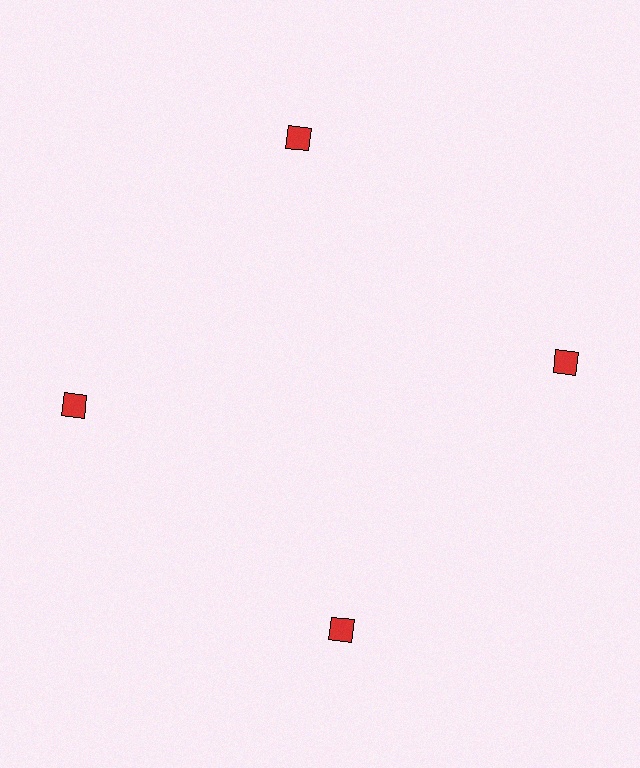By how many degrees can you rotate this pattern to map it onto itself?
The pattern maps onto itself every 90 degrees of rotation.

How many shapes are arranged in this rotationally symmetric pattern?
There are 4 shapes, arranged in 4 groups of 1.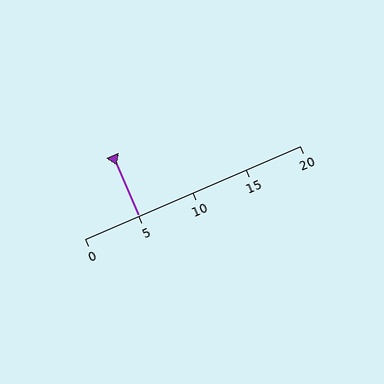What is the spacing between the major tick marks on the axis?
The major ticks are spaced 5 apart.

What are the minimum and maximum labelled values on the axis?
The axis runs from 0 to 20.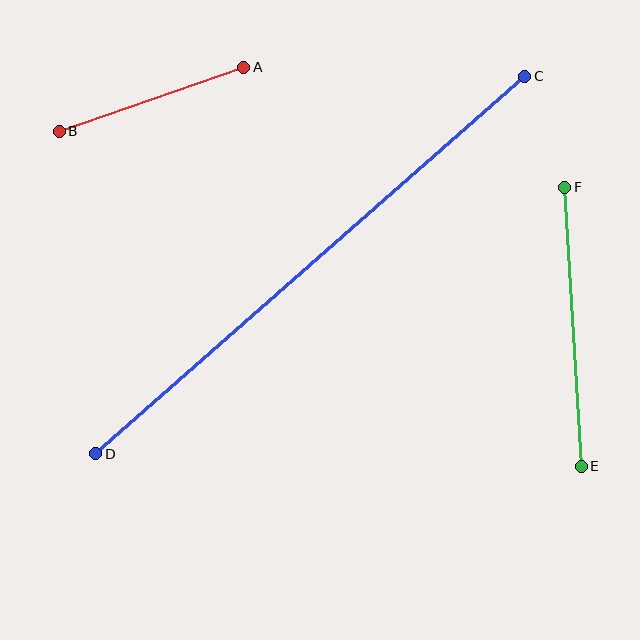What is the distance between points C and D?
The distance is approximately 572 pixels.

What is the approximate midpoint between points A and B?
The midpoint is at approximately (152, 99) pixels.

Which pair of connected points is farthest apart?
Points C and D are farthest apart.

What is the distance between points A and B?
The distance is approximately 195 pixels.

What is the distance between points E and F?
The distance is approximately 280 pixels.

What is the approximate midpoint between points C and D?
The midpoint is at approximately (310, 265) pixels.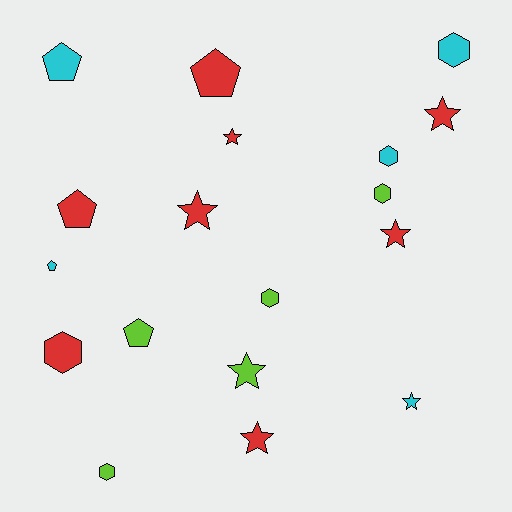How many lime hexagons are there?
There are 3 lime hexagons.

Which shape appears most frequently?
Star, with 7 objects.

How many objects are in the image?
There are 18 objects.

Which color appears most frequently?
Red, with 8 objects.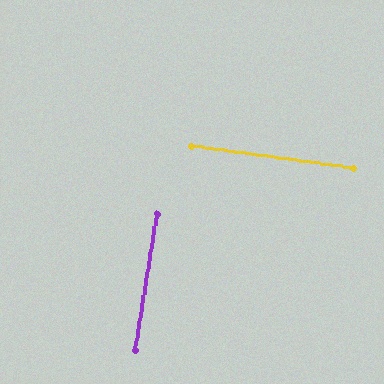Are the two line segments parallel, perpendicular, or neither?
Perpendicular — they meet at approximately 89°.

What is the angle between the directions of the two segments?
Approximately 89 degrees.